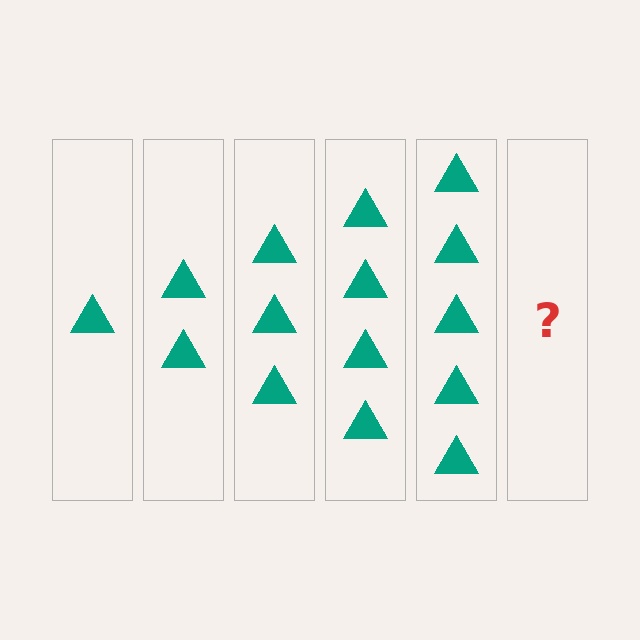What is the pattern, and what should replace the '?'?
The pattern is that each step adds one more triangle. The '?' should be 6 triangles.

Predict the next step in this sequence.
The next step is 6 triangles.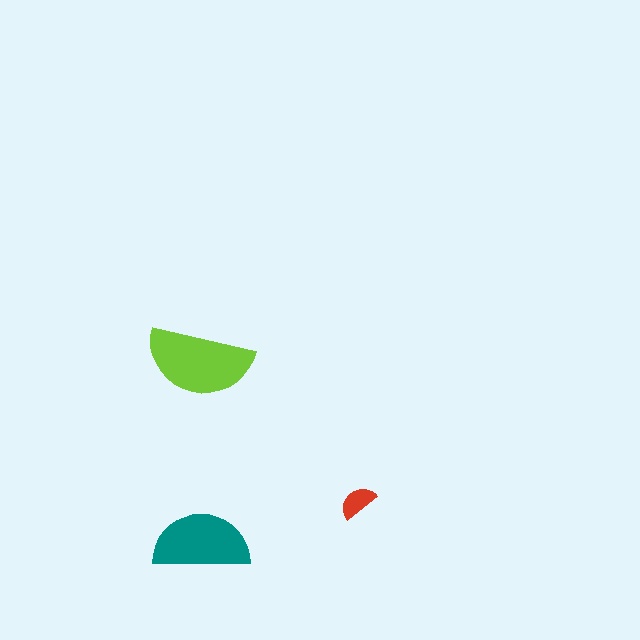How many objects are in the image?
There are 3 objects in the image.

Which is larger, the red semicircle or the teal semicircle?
The teal one.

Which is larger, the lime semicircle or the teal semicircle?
The lime one.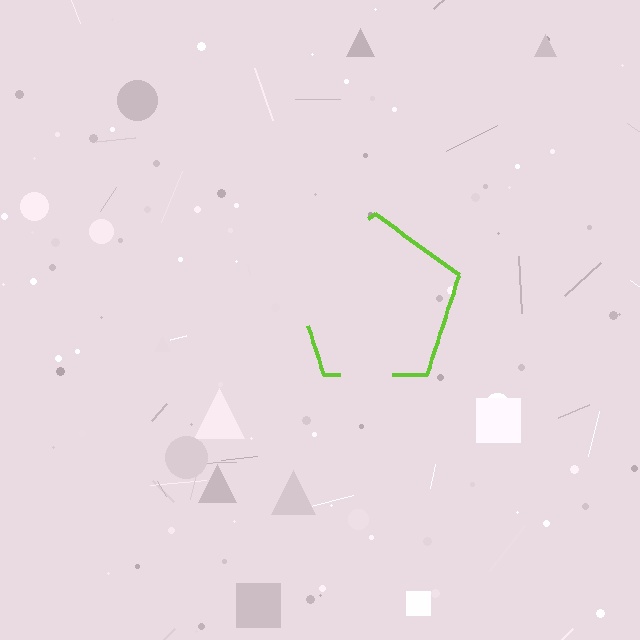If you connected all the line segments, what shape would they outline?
They would outline a pentagon.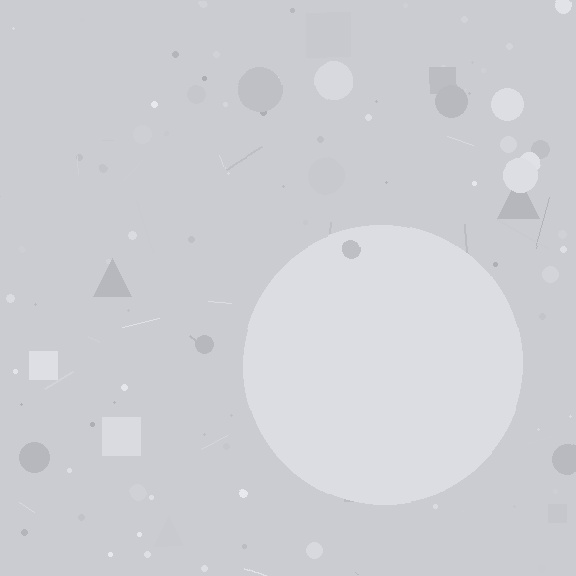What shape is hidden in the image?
A circle is hidden in the image.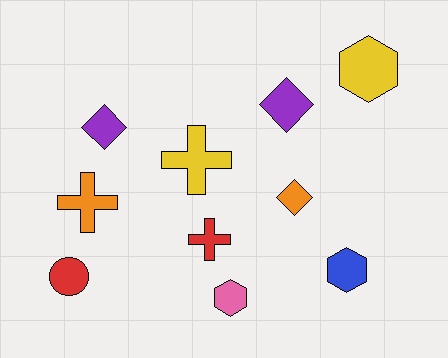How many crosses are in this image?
There are 3 crosses.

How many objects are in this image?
There are 10 objects.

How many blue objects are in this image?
There is 1 blue object.